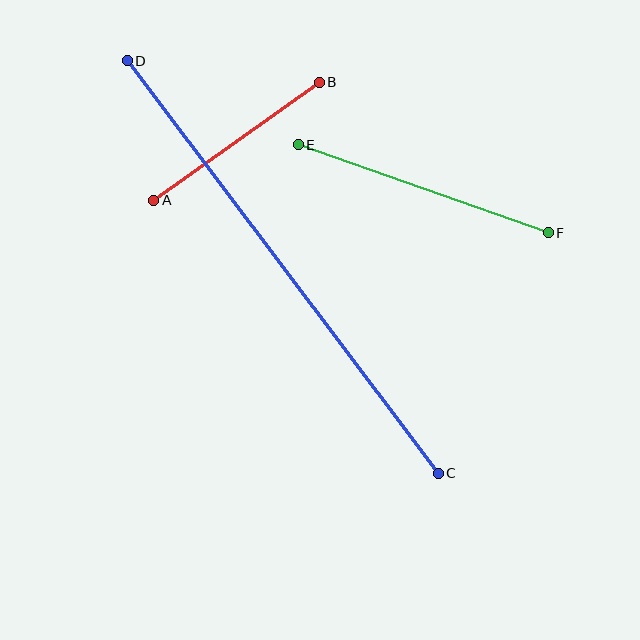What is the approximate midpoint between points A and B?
The midpoint is at approximately (236, 141) pixels.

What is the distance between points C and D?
The distance is approximately 517 pixels.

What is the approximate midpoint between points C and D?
The midpoint is at approximately (283, 267) pixels.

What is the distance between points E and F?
The distance is approximately 265 pixels.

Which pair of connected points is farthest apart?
Points C and D are farthest apart.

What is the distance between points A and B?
The distance is approximately 203 pixels.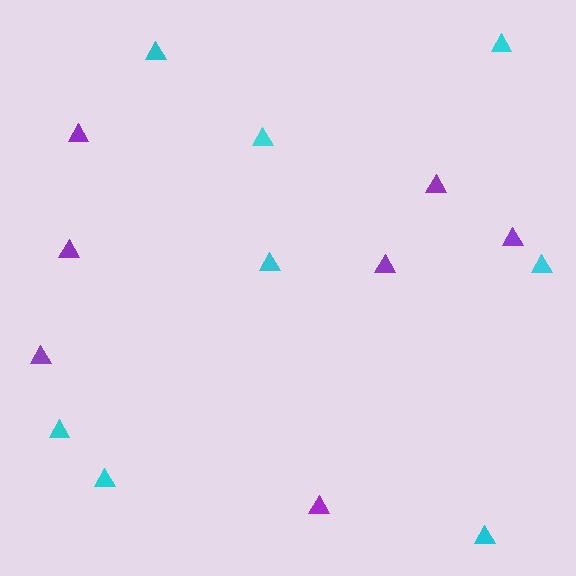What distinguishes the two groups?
There are 2 groups: one group of cyan triangles (8) and one group of purple triangles (7).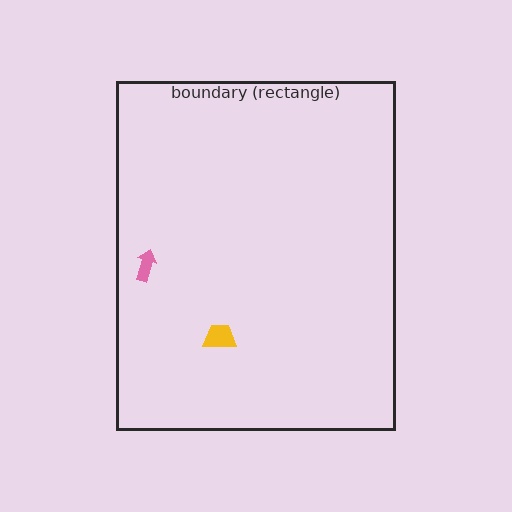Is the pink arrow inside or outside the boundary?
Inside.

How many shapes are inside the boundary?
2 inside, 0 outside.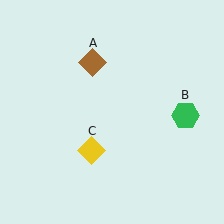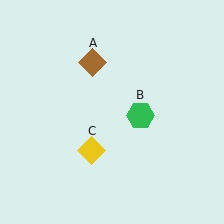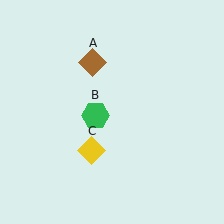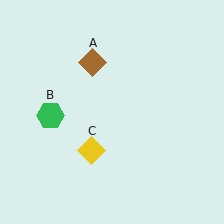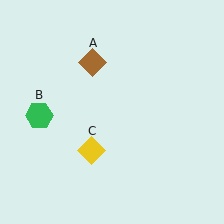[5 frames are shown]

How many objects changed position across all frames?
1 object changed position: green hexagon (object B).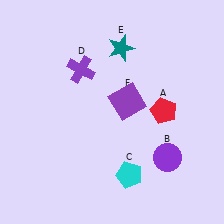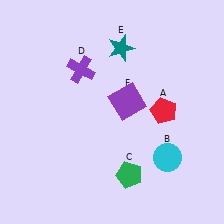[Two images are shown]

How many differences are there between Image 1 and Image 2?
There are 2 differences between the two images.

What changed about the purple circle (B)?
In Image 1, B is purple. In Image 2, it changed to cyan.